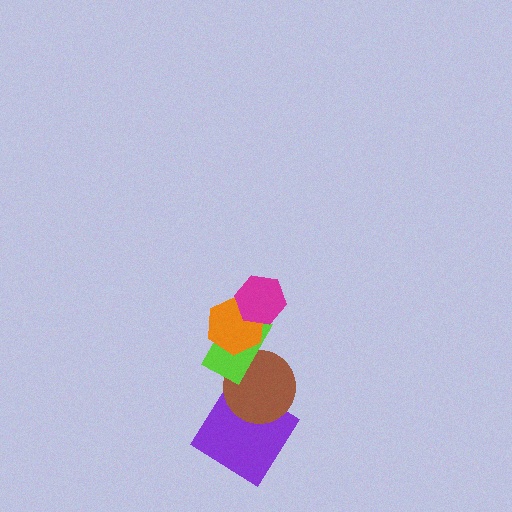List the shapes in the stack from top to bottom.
From top to bottom: the magenta hexagon, the orange hexagon, the lime rectangle, the brown circle, the purple diamond.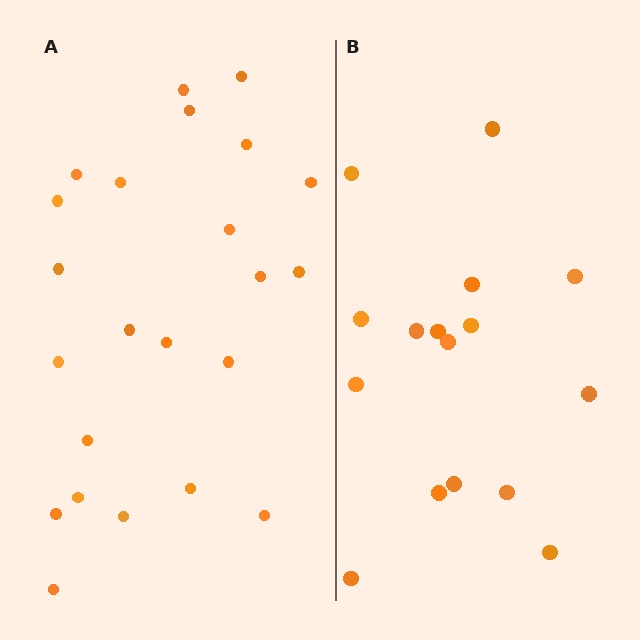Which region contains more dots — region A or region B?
Region A (the left region) has more dots.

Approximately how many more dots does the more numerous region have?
Region A has roughly 8 or so more dots than region B.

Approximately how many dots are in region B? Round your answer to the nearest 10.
About 20 dots. (The exact count is 16, which rounds to 20.)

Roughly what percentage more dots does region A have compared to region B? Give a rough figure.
About 45% more.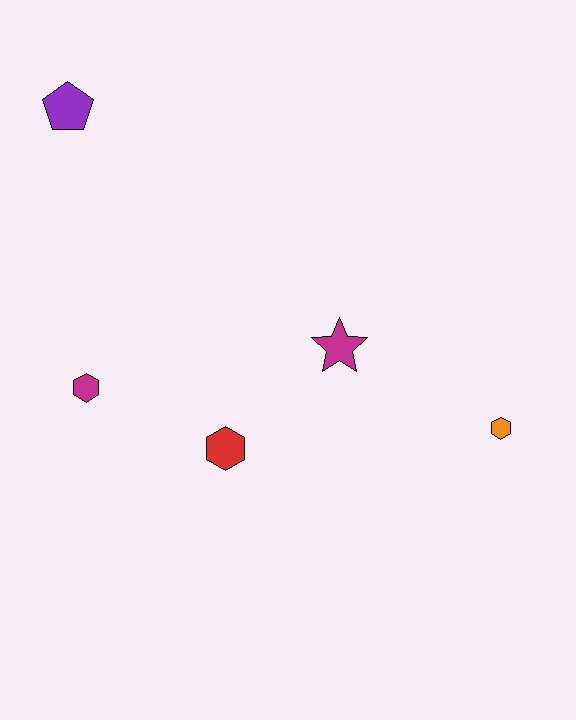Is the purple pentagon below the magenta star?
No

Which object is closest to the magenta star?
The red hexagon is closest to the magenta star.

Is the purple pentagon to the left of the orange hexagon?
Yes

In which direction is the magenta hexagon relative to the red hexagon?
The magenta hexagon is to the left of the red hexagon.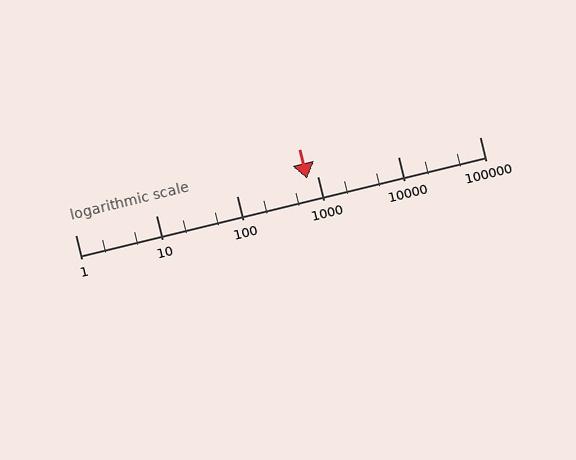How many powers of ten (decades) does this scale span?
The scale spans 5 decades, from 1 to 100000.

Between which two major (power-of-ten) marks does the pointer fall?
The pointer is between 100 and 1000.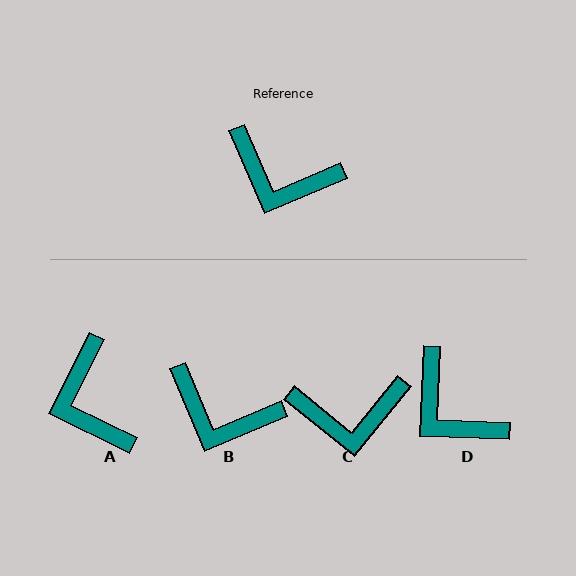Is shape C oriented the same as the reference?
No, it is off by about 28 degrees.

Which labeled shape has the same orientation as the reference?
B.